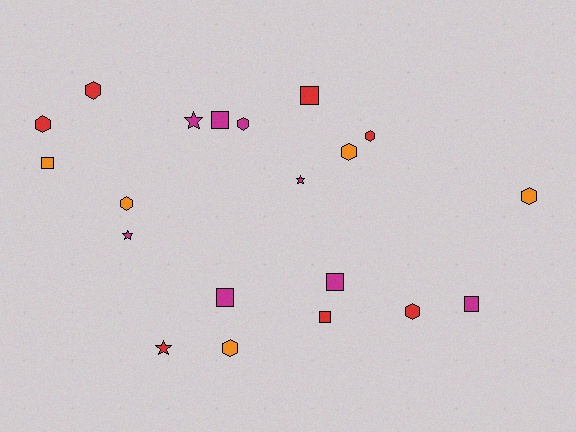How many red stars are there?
There is 1 red star.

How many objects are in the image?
There are 20 objects.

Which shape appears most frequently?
Hexagon, with 9 objects.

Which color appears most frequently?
Magenta, with 8 objects.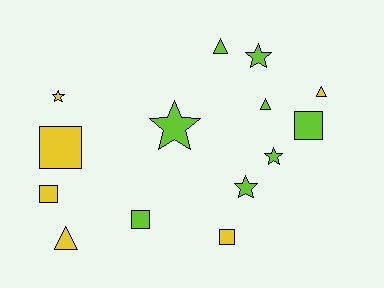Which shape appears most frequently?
Star, with 5 objects.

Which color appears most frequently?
Lime, with 8 objects.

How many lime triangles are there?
There are 2 lime triangles.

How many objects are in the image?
There are 14 objects.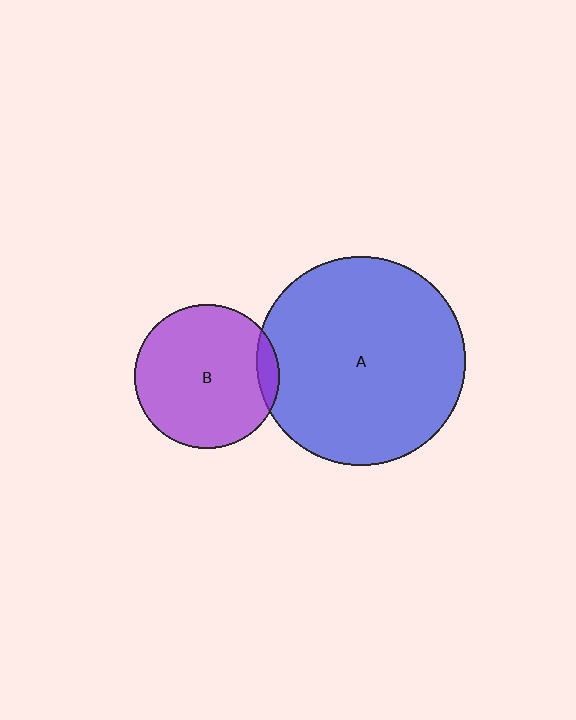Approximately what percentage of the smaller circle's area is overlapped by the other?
Approximately 10%.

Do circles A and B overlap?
Yes.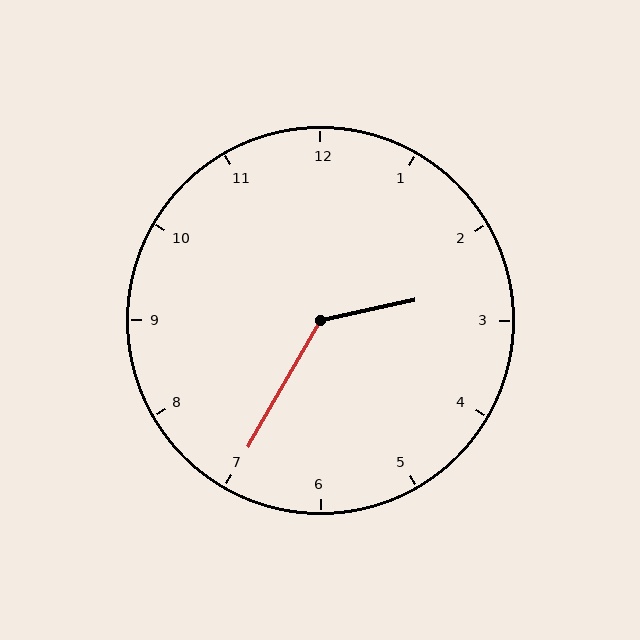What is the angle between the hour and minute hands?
Approximately 132 degrees.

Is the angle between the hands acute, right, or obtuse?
It is obtuse.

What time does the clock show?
2:35.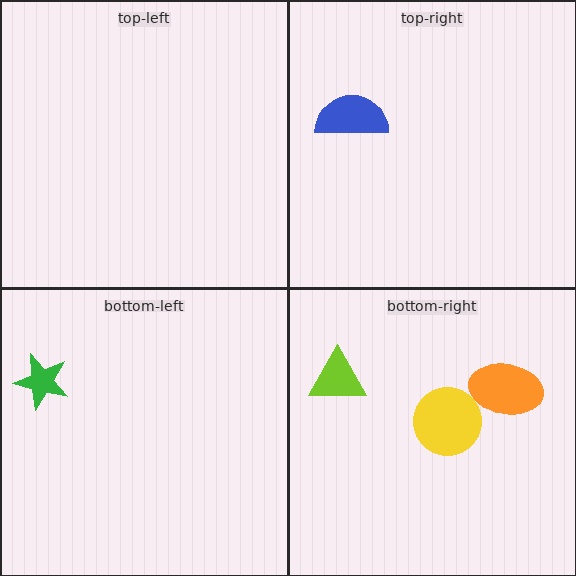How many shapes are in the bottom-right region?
3.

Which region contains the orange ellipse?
The bottom-right region.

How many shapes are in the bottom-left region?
1.